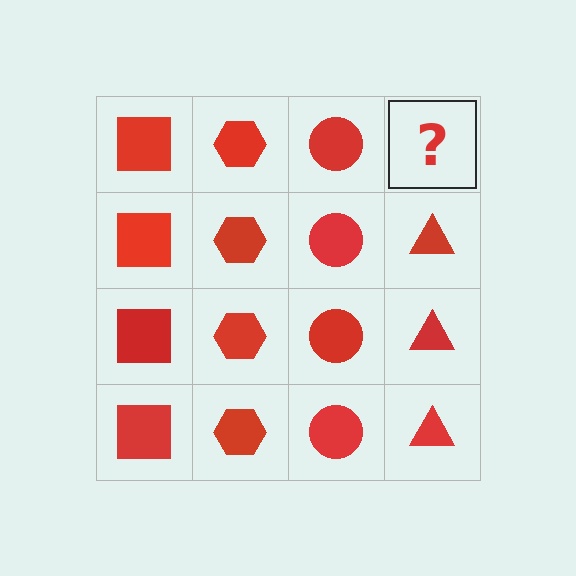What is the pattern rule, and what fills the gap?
The rule is that each column has a consistent shape. The gap should be filled with a red triangle.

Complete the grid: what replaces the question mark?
The question mark should be replaced with a red triangle.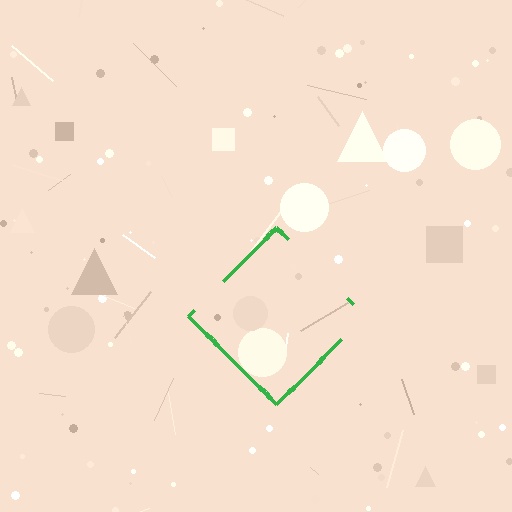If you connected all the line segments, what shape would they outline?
They would outline a diamond.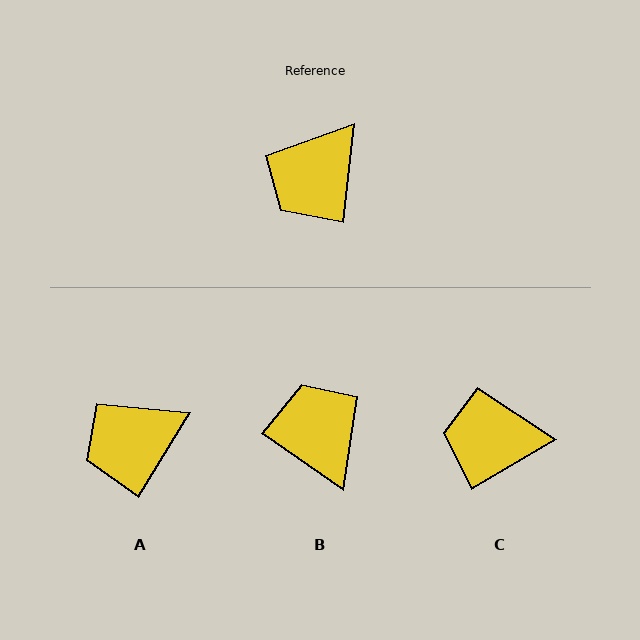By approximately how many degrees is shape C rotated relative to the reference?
Approximately 53 degrees clockwise.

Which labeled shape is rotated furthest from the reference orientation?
B, about 118 degrees away.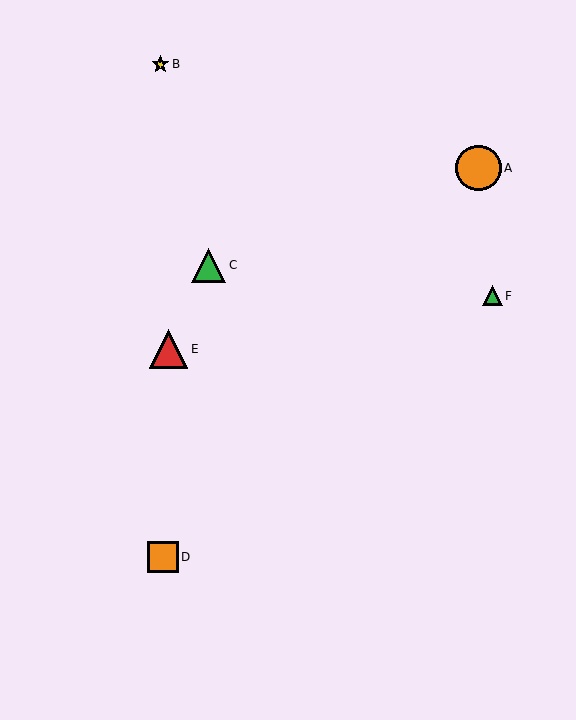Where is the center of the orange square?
The center of the orange square is at (163, 557).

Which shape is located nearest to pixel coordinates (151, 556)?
The orange square (labeled D) at (163, 557) is nearest to that location.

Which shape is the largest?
The orange circle (labeled A) is the largest.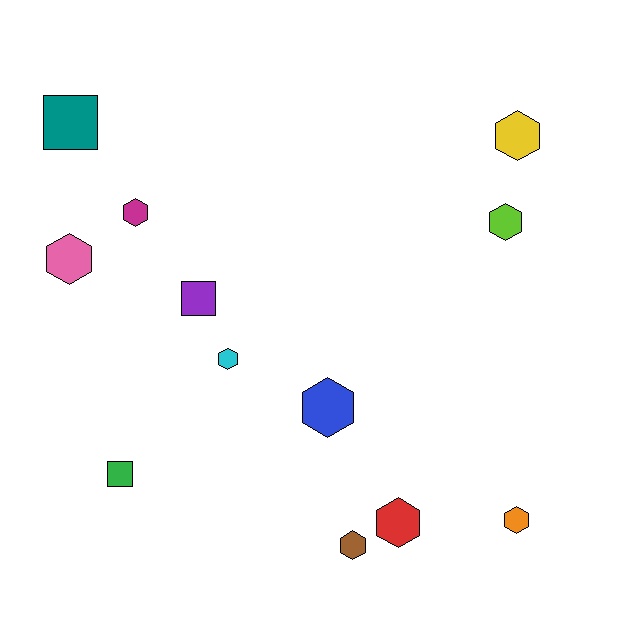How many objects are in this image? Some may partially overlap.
There are 12 objects.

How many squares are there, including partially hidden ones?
There are 3 squares.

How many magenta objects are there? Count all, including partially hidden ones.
There is 1 magenta object.